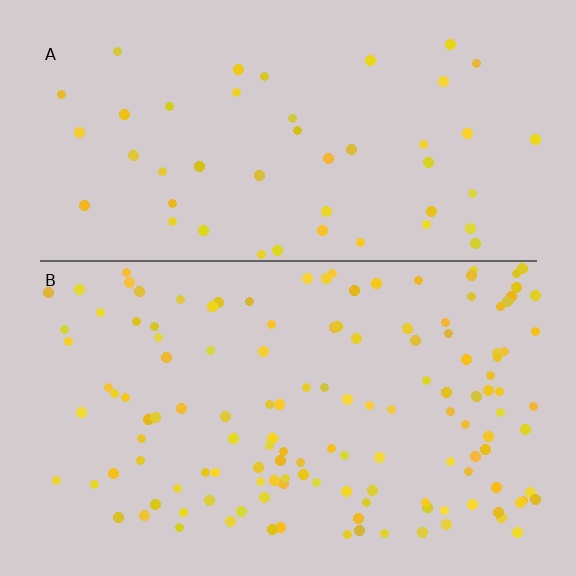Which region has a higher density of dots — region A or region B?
B (the bottom).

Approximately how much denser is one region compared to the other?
Approximately 2.8× — region B over region A.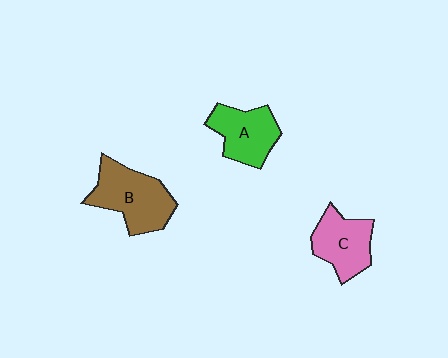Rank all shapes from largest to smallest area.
From largest to smallest: B (brown), C (pink), A (green).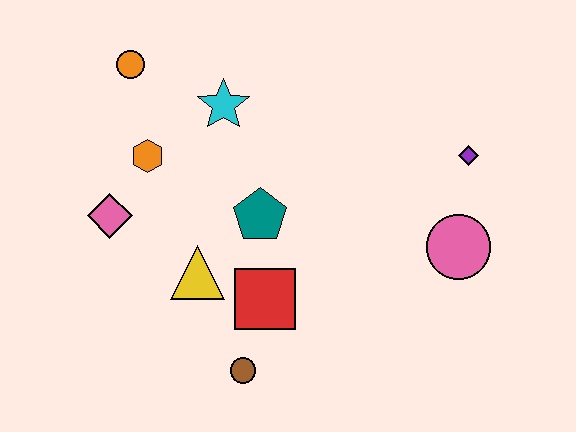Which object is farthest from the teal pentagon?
The purple diamond is farthest from the teal pentagon.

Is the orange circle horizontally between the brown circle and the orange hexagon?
No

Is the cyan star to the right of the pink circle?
No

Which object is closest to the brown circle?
The red square is closest to the brown circle.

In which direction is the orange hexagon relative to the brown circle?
The orange hexagon is above the brown circle.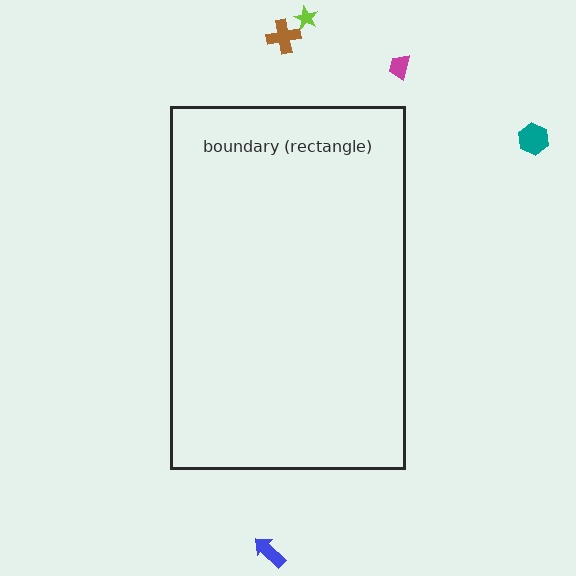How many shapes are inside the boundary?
0 inside, 5 outside.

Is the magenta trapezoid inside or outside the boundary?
Outside.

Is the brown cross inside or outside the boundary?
Outside.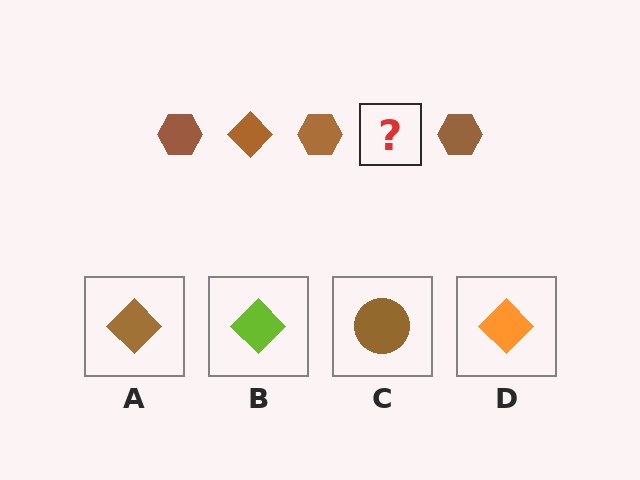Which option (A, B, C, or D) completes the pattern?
A.